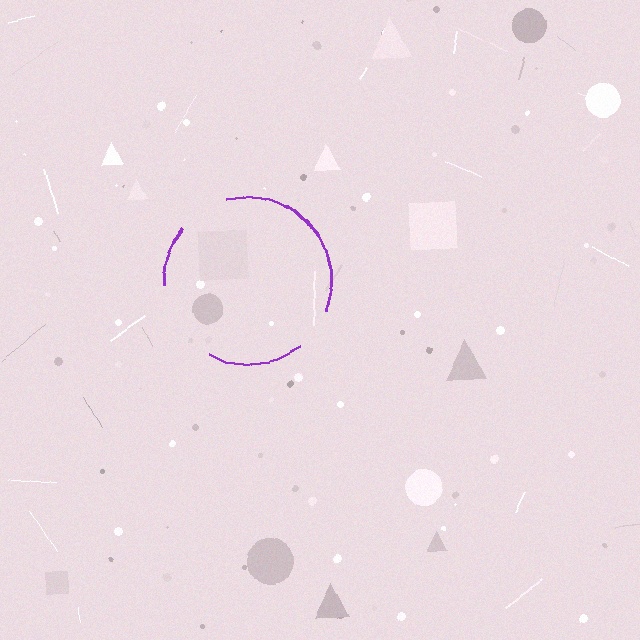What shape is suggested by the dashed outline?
The dashed outline suggests a circle.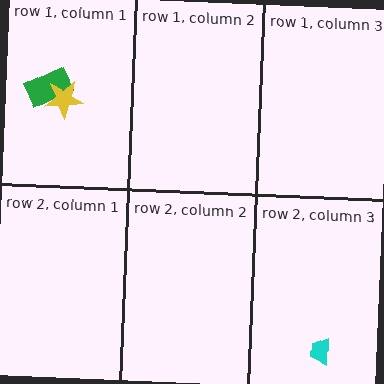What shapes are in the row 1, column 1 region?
The green rectangle, the yellow star.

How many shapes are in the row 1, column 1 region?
2.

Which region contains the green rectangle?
The row 1, column 1 region.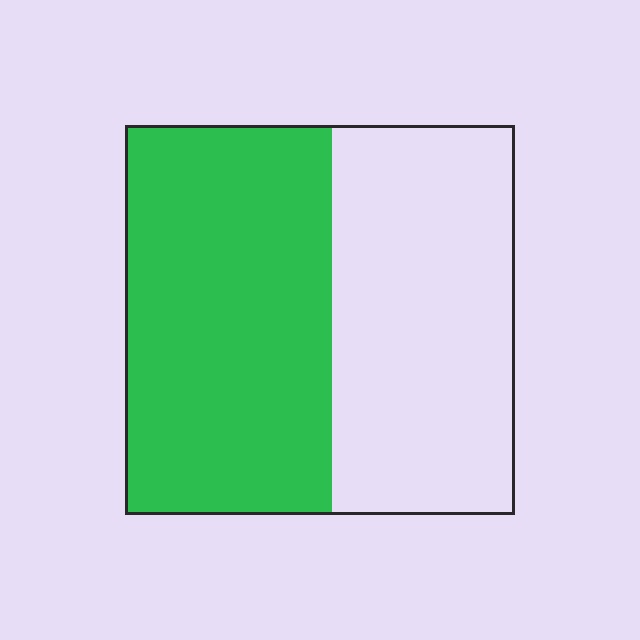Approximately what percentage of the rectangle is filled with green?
Approximately 55%.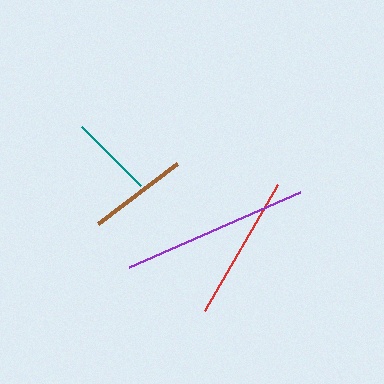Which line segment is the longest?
The purple line is the longest at approximately 187 pixels.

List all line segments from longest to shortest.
From longest to shortest: purple, red, brown, teal.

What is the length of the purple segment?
The purple segment is approximately 187 pixels long.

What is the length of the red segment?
The red segment is approximately 145 pixels long.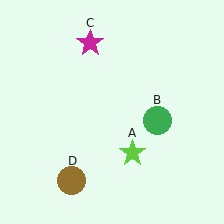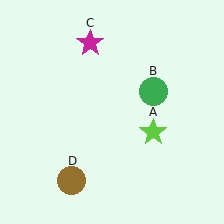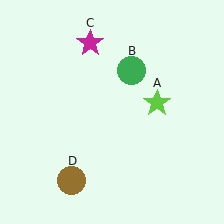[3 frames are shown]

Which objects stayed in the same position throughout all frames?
Magenta star (object C) and brown circle (object D) remained stationary.